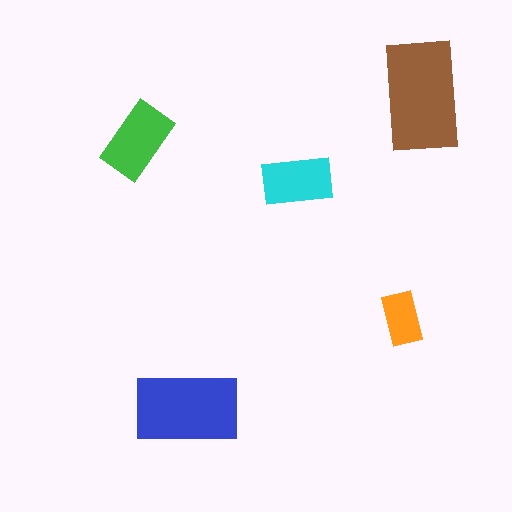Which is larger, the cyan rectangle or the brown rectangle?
The brown one.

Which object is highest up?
The brown rectangle is topmost.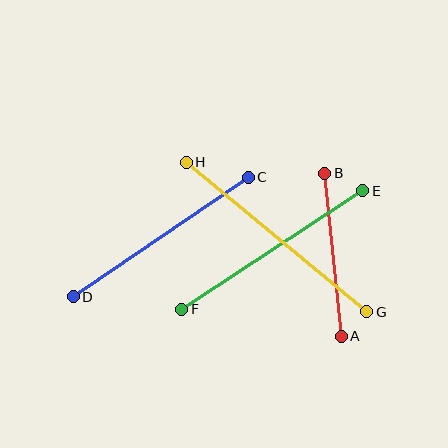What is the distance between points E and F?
The distance is approximately 216 pixels.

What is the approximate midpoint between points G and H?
The midpoint is at approximately (277, 237) pixels.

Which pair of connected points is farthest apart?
Points G and H are farthest apart.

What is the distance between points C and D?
The distance is approximately 212 pixels.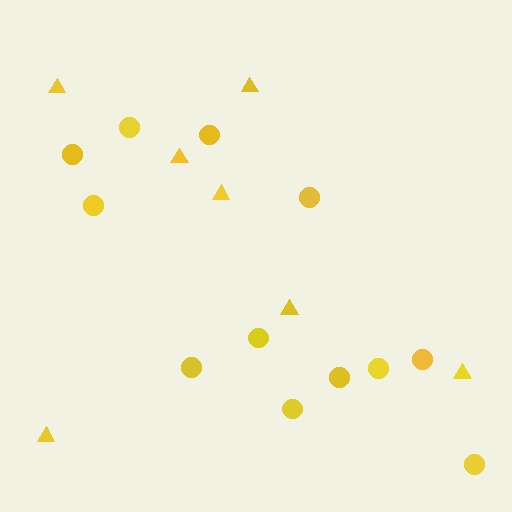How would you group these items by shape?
There are 2 groups: one group of triangles (7) and one group of circles (12).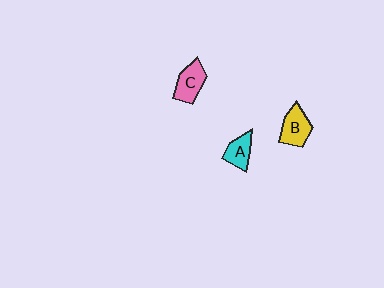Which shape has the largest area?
Shape B (yellow).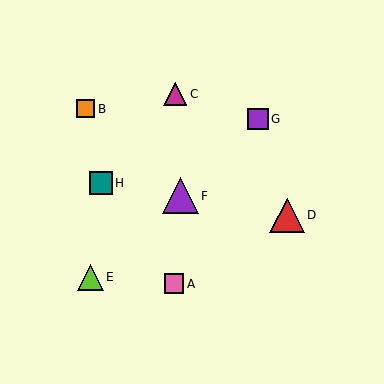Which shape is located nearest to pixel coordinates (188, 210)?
The purple triangle (labeled F) at (180, 196) is nearest to that location.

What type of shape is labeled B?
Shape B is an orange square.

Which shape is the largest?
The purple triangle (labeled F) is the largest.